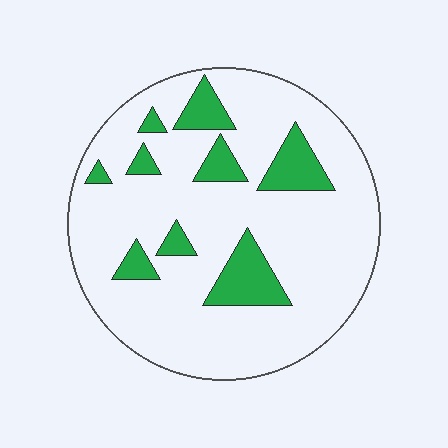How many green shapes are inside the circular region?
9.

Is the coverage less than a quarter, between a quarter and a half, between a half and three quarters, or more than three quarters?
Less than a quarter.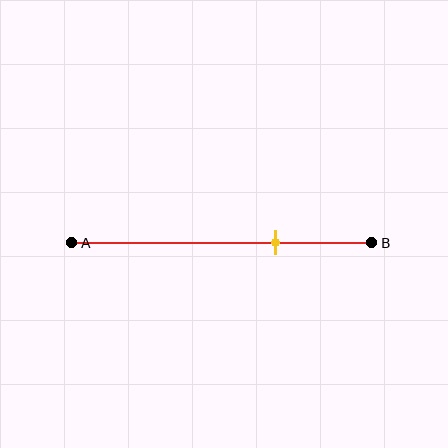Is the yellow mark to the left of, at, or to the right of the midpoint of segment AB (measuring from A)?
The yellow mark is to the right of the midpoint of segment AB.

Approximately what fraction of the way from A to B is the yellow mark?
The yellow mark is approximately 70% of the way from A to B.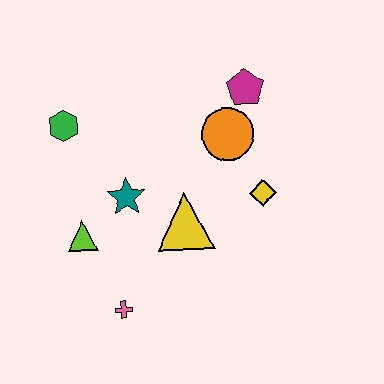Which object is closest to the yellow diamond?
The orange circle is closest to the yellow diamond.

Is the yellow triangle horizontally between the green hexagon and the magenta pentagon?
Yes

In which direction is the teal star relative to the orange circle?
The teal star is to the left of the orange circle.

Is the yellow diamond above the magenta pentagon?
No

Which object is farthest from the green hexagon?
The yellow diamond is farthest from the green hexagon.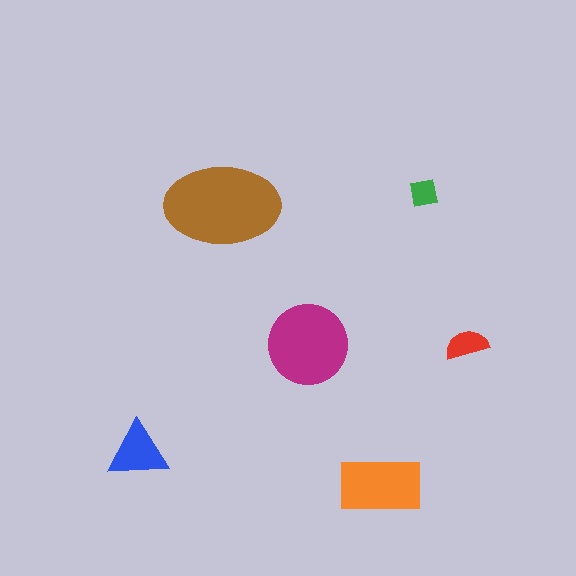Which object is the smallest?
The green square.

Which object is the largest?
The brown ellipse.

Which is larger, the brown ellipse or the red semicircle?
The brown ellipse.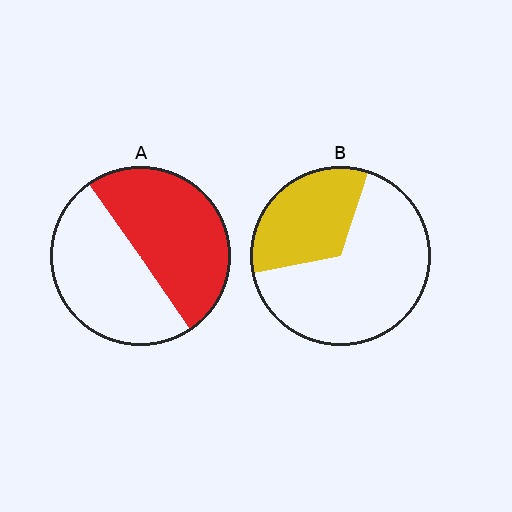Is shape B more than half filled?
No.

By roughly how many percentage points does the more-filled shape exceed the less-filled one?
By roughly 15 percentage points (A over B).